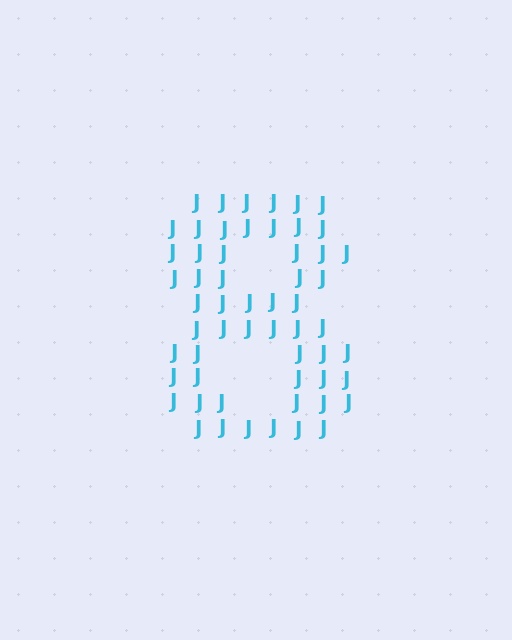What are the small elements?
The small elements are letter J's.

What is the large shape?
The large shape is the digit 8.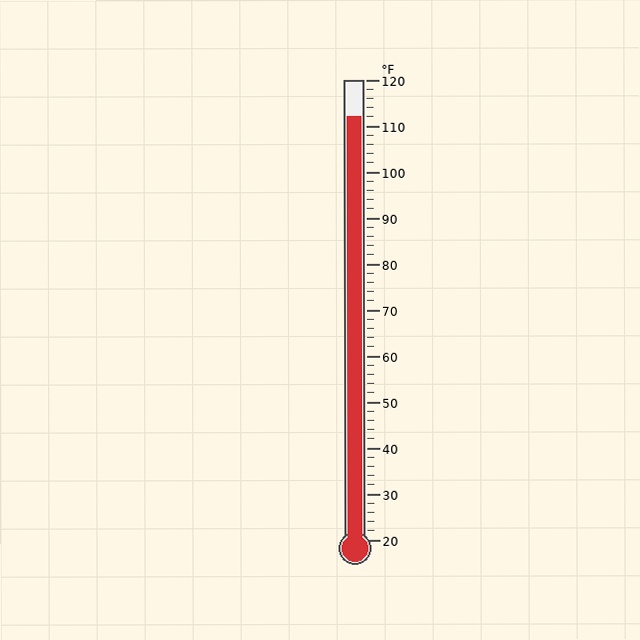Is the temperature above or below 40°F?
The temperature is above 40°F.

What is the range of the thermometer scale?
The thermometer scale ranges from 20°F to 120°F.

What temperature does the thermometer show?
The thermometer shows approximately 112°F.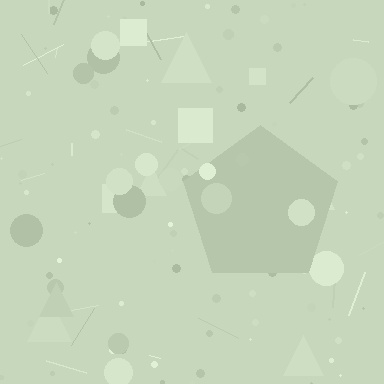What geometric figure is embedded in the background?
A pentagon is embedded in the background.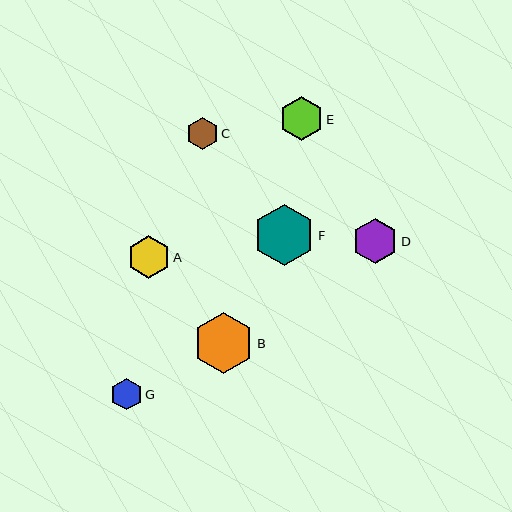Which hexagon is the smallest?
Hexagon C is the smallest with a size of approximately 31 pixels.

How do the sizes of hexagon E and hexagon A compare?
Hexagon E and hexagon A are approximately the same size.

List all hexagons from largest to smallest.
From largest to smallest: F, B, D, E, A, G, C.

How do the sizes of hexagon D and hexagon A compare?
Hexagon D and hexagon A are approximately the same size.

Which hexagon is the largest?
Hexagon F is the largest with a size of approximately 61 pixels.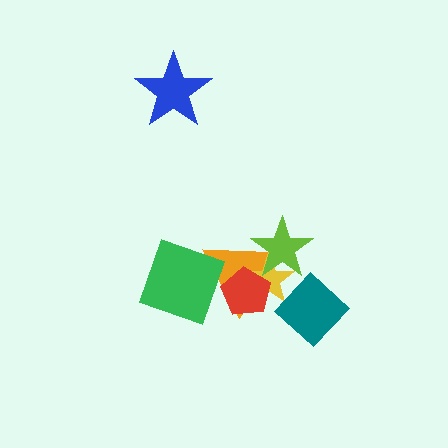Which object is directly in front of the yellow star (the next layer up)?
The lime star is directly in front of the yellow star.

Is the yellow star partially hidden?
Yes, it is partially covered by another shape.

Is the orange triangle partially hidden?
Yes, it is partially covered by another shape.